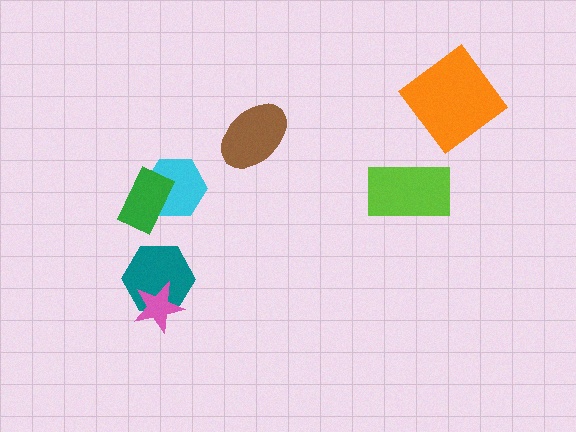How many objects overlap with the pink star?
1 object overlaps with the pink star.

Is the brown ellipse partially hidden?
No, no other shape covers it.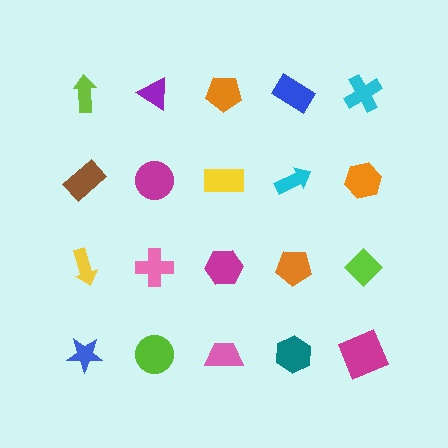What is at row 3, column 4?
An orange pentagon.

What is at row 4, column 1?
A blue star.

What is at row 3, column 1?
A yellow arrow.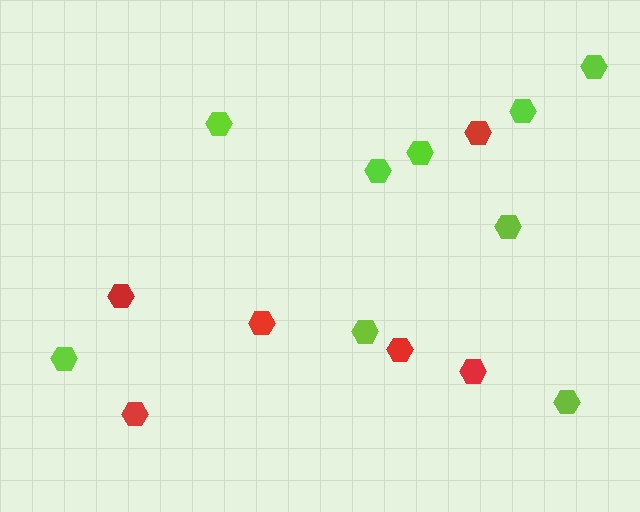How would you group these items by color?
There are 2 groups: one group of lime hexagons (9) and one group of red hexagons (6).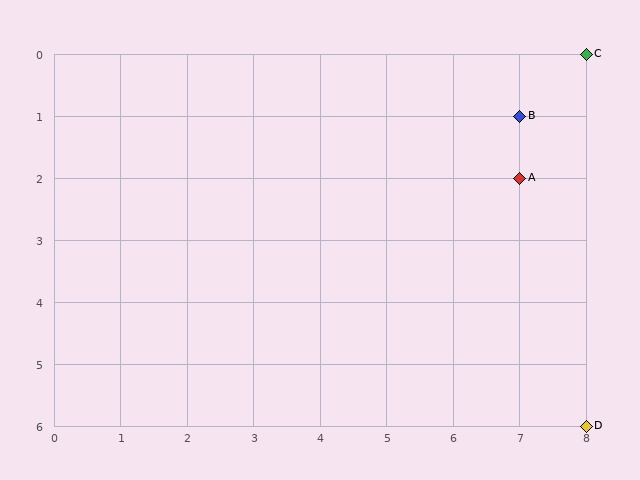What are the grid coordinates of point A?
Point A is at grid coordinates (7, 2).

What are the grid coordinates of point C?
Point C is at grid coordinates (8, 0).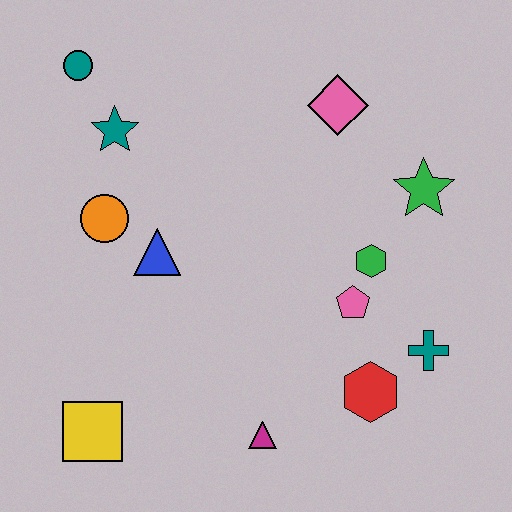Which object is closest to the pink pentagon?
The green hexagon is closest to the pink pentagon.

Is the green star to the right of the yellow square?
Yes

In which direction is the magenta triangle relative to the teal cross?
The magenta triangle is to the left of the teal cross.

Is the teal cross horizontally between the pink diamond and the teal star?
No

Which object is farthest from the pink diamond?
The yellow square is farthest from the pink diamond.